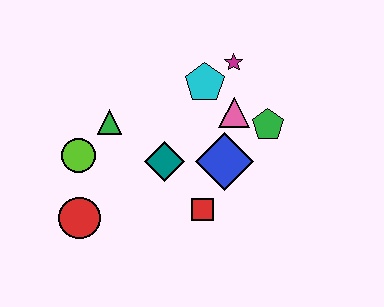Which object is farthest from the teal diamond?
The magenta star is farthest from the teal diamond.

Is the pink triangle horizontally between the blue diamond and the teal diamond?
No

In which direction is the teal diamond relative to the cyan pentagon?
The teal diamond is below the cyan pentagon.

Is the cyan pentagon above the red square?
Yes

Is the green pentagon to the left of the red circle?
No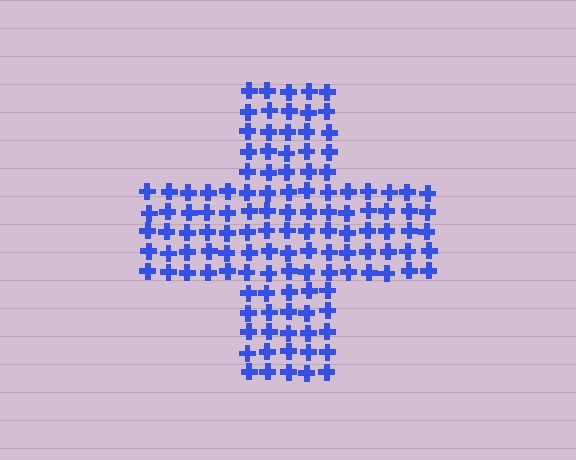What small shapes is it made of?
It is made of small crosses.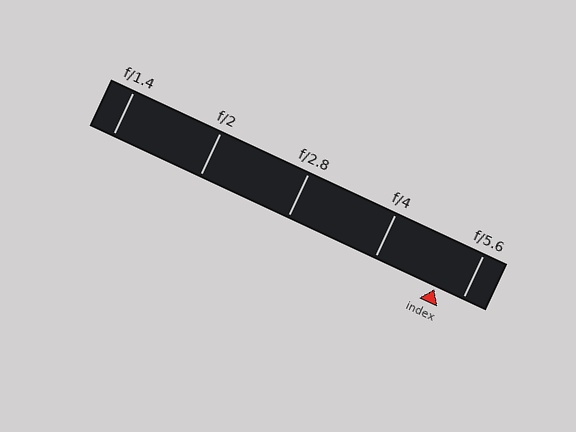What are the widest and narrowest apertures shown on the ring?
The widest aperture shown is f/1.4 and the narrowest is f/5.6.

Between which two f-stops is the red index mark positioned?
The index mark is between f/4 and f/5.6.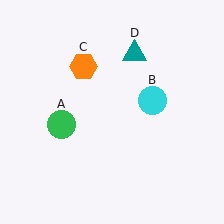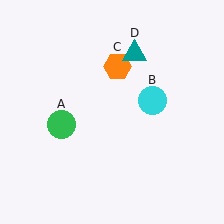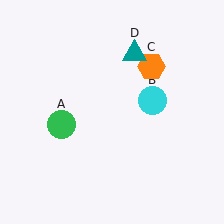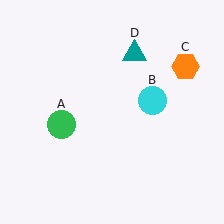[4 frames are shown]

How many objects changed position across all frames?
1 object changed position: orange hexagon (object C).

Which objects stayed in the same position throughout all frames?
Green circle (object A) and cyan circle (object B) and teal triangle (object D) remained stationary.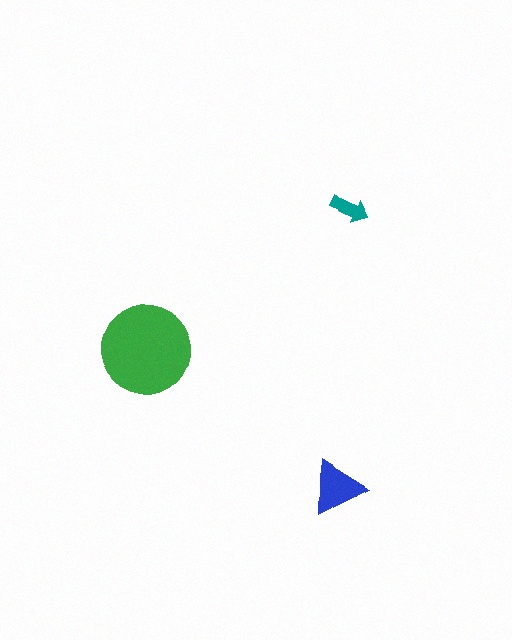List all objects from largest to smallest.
The green circle, the blue triangle, the teal arrow.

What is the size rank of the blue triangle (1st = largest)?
2nd.